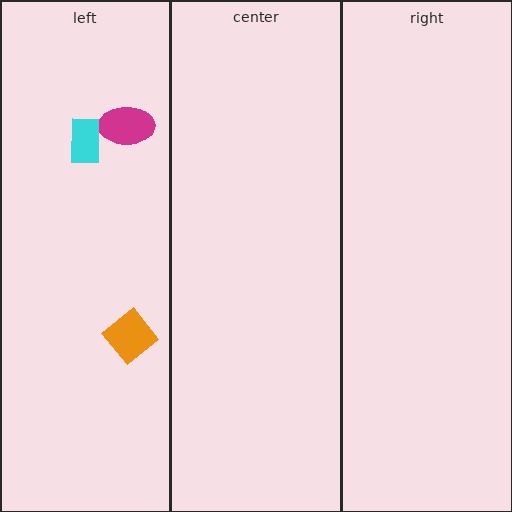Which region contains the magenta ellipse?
The left region.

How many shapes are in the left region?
3.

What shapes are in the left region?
The magenta ellipse, the orange diamond, the cyan rectangle.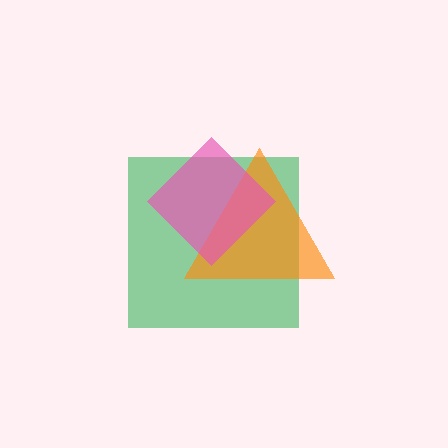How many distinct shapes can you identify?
There are 3 distinct shapes: a green square, an orange triangle, a pink diamond.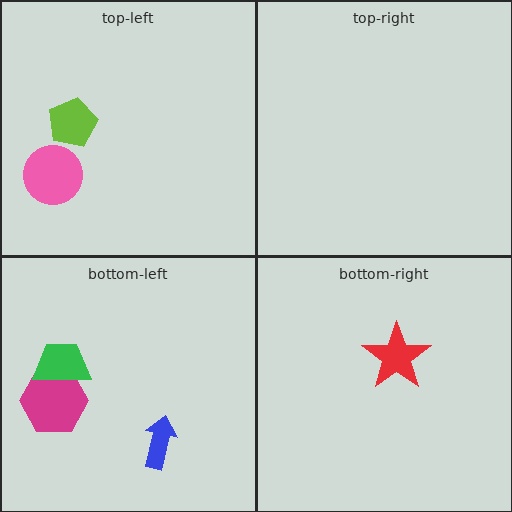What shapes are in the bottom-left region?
The magenta hexagon, the blue arrow, the green trapezoid.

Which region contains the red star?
The bottom-right region.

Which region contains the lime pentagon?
The top-left region.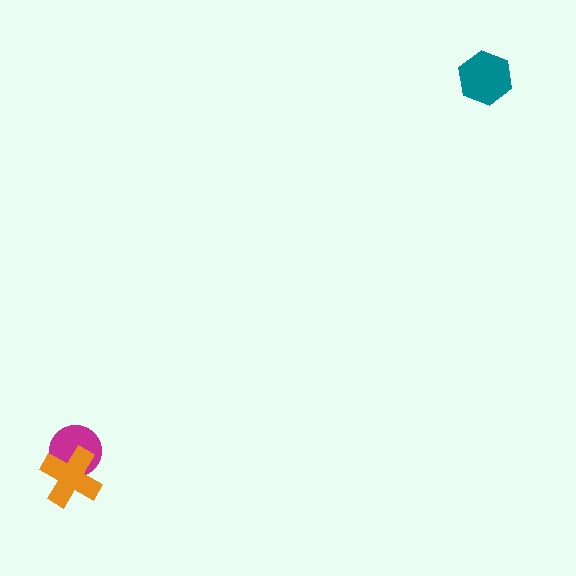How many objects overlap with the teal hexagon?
0 objects overlap with the teal hexagon.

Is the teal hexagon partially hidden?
No, no other shape covers it.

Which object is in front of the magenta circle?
The orange cross is in front of the magenta circle.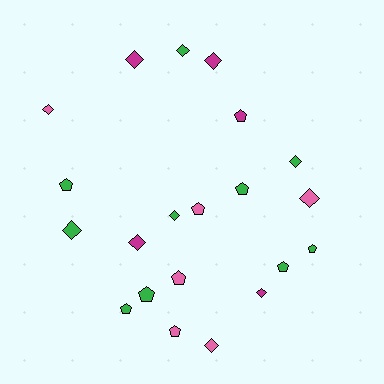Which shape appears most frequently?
Diamond, with 11 objects.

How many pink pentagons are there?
There are 3 pink pentagons.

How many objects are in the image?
There are 21 objects.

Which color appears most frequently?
Green, with 10 objects.